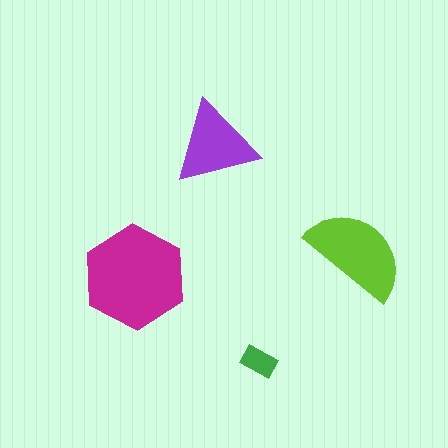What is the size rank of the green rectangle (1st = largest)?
4th.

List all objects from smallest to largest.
The green rectangle, the purple triangle, the lime semicircle, the magenta hexagon.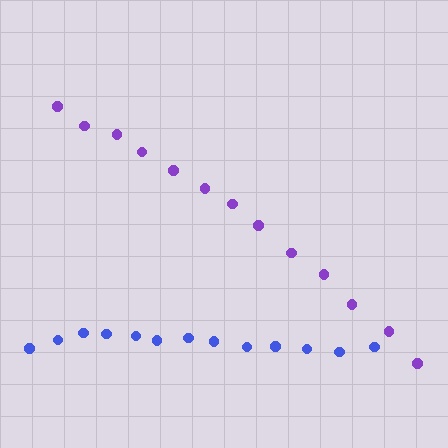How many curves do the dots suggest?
There are 2 distinct paths.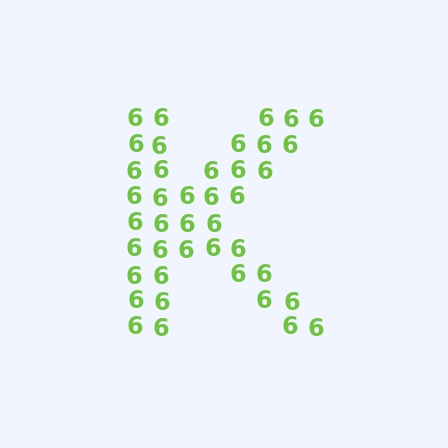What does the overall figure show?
The overall figure shows the letter K.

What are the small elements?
The small elements are digit 6's.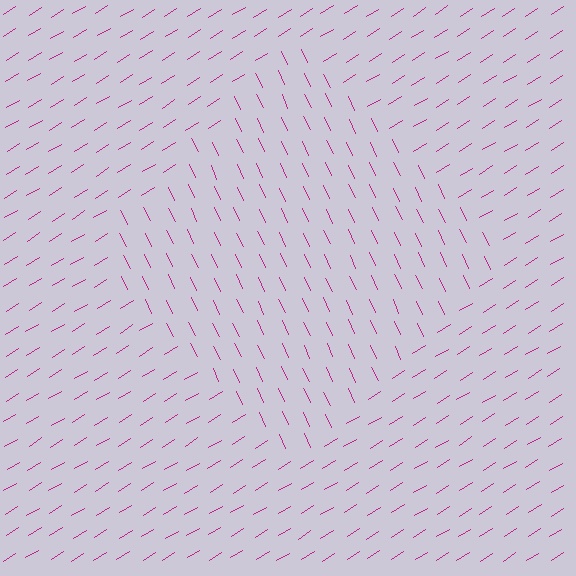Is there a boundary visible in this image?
Yes, there is a texture boundary formed by a change in line orientation.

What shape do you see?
I see a diamond.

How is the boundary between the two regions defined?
The boundary is defined purely by a change in line orientation (approximately 83 degrees difference). All lines are the same color and thickness.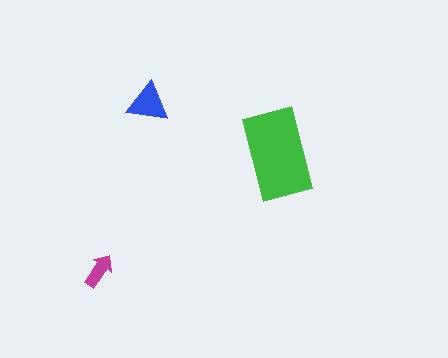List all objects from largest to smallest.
The green rectangle, the blue triangle, the magenta arrow.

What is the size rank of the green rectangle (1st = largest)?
1st.